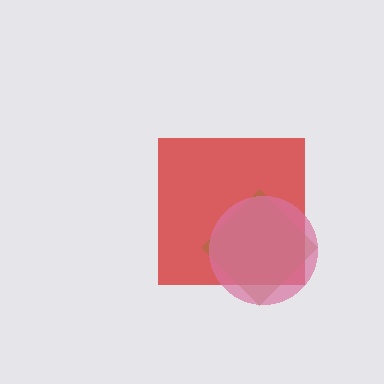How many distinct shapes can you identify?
There are 3 distinct shapes: a red square, a brown diamond, a pink circle.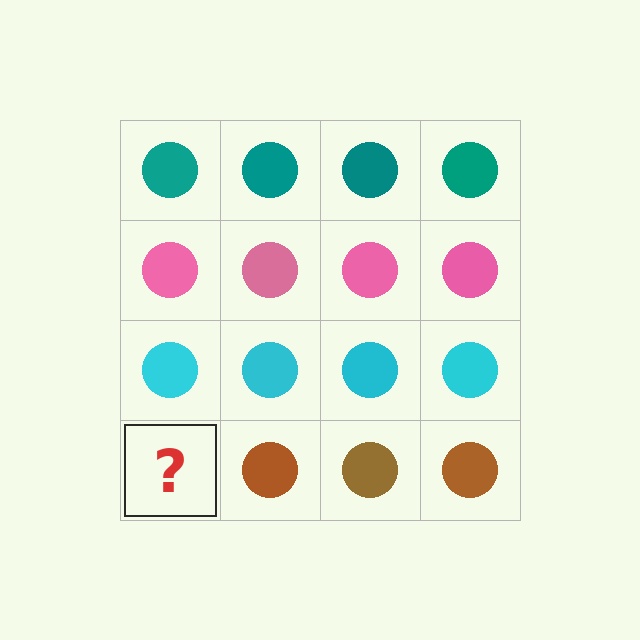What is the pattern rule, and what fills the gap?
The rule is that each row has a consistent color. The gap should be filled with a brown circle.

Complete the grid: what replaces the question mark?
The question mark should be replaced with a brown circle.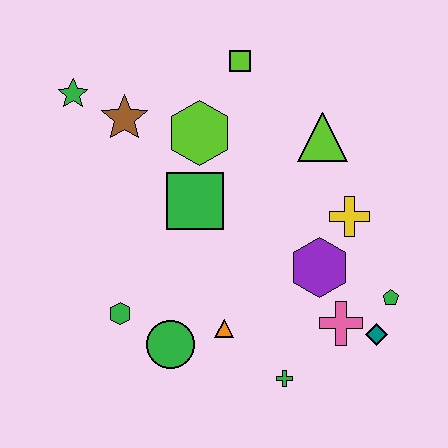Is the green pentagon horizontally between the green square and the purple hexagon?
No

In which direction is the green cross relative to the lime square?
The green cross is below the lime square.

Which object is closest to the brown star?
The green star is closest to the brown star.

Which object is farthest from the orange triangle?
The green star is farthest from the orange triangle.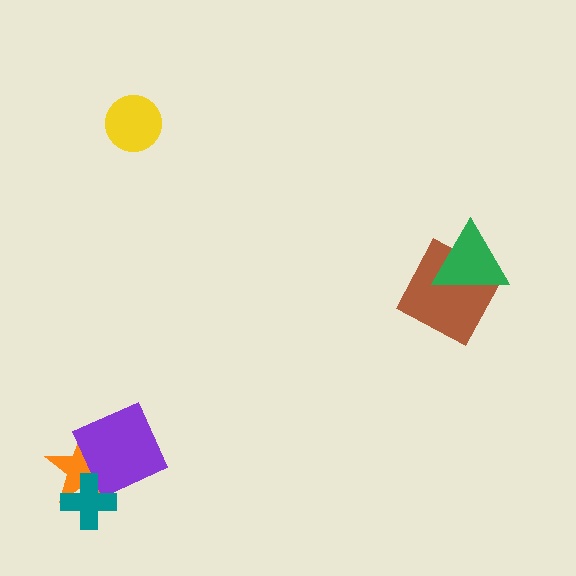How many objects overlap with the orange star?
2 objects overlap with the orange star.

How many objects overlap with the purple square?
1 object overlaps with the purple square.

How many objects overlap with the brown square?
1 object overlaps with the brown square.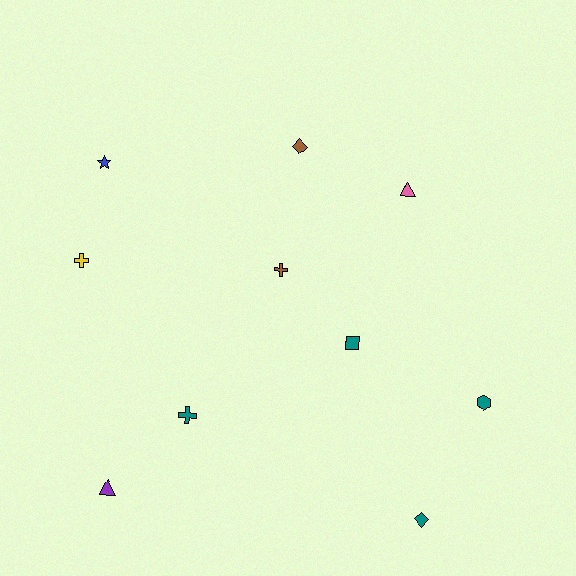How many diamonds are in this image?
There are 2 diamonds.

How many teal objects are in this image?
There are 4 teal objects.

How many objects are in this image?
There are 10 objects.